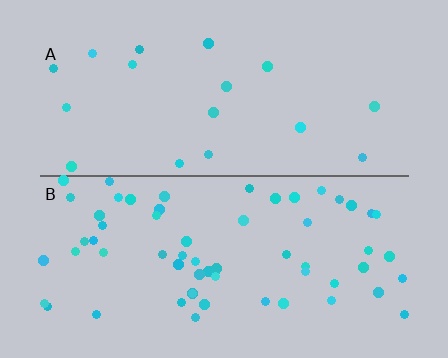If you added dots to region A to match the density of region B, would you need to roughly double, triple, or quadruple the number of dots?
Approximately quadruple.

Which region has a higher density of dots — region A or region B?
B (the bottom).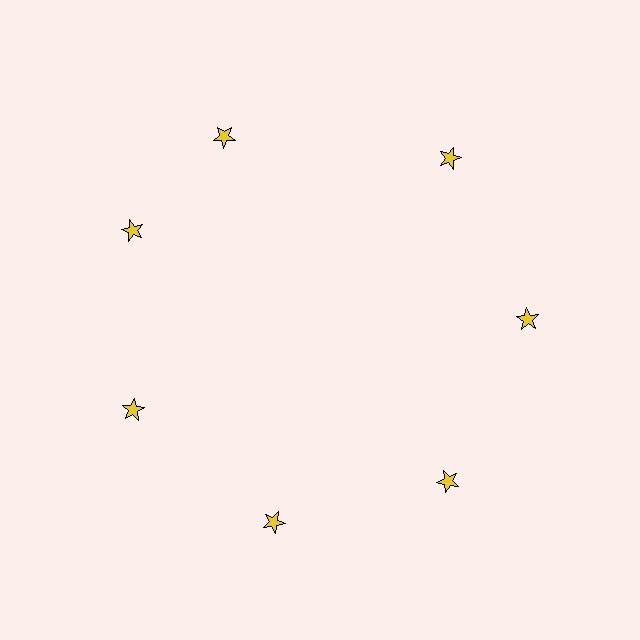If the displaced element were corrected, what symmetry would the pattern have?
It would have 7-fold rotational symmetry — the pattern would map onto itself every 51 degrees.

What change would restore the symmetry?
The symmetry would be restored by rotating it back into even spacing with its neighbors so that all 7 stars sit at equal angles and equal distance from the center.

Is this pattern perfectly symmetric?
No. The 7 yellow stars are arranged in a ring, but one element near the 12 o'clock position is rotated out of alignment along the ring, breaking the 7-fold rotational symmetry.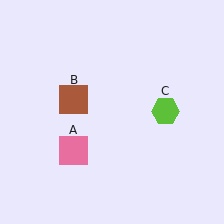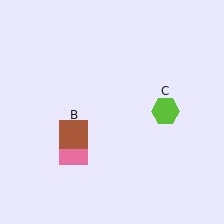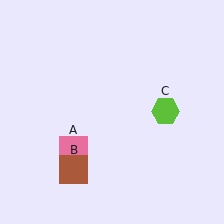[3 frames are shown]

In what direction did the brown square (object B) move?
The brown square (object B) moved down.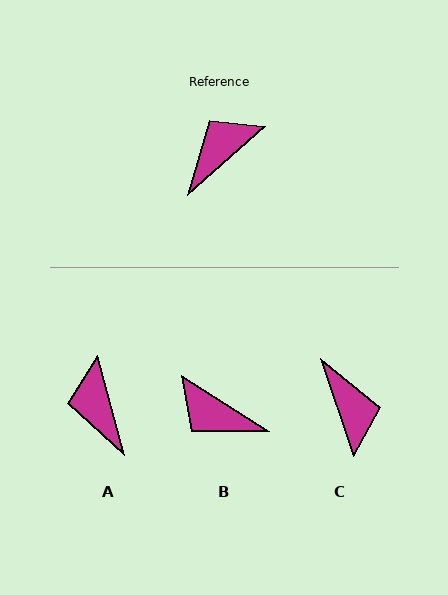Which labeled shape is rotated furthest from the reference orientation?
C, about 113 degrees away.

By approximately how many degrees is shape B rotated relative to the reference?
Approximately 106 degrees counter-clockwise.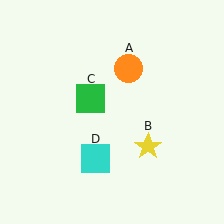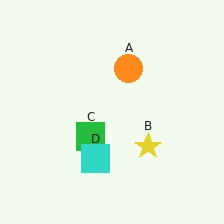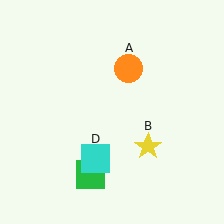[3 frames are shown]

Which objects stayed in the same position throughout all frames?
Orange circle (object A) and yellow star (object B) and cyan square (object D) remained stationary.